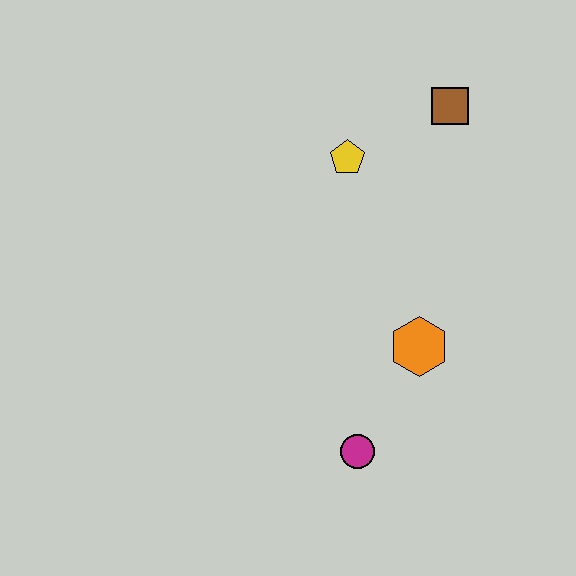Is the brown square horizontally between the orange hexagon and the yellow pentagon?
No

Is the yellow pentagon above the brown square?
No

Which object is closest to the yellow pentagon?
The brown square is closest to the yellow pentagon.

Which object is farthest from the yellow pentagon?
The magenta circle is farthest from the yellow pentagon.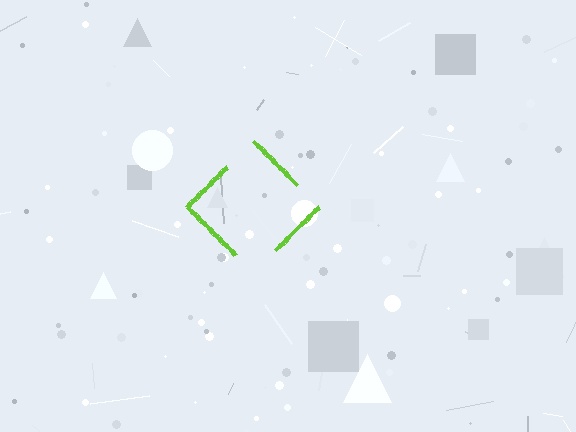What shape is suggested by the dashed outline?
The dashed outline suggests a diamond.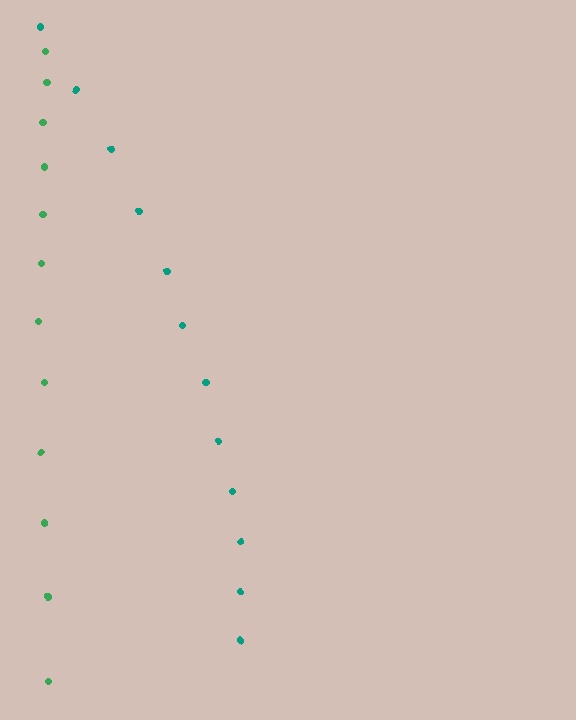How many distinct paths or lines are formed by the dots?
There are 2 distinct paths.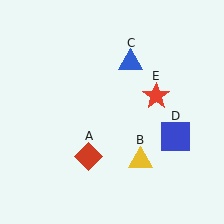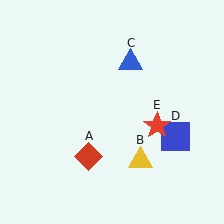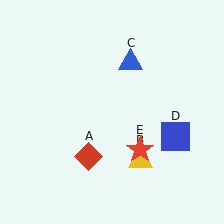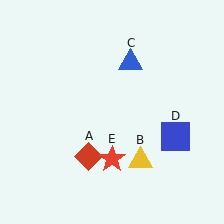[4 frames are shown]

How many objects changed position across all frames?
1 object changed position: red star (object E).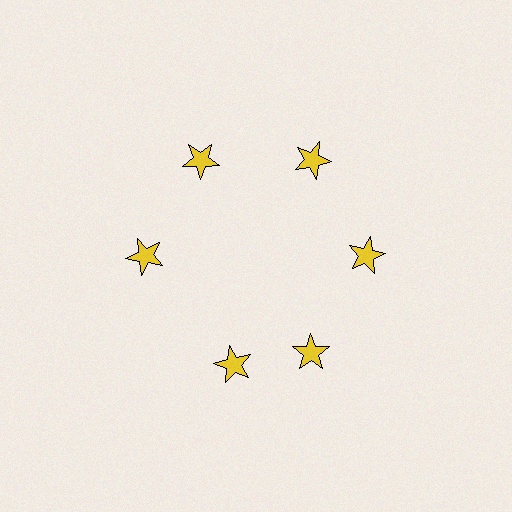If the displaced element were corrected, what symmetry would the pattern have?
It would have 6-fold rotational symmetry — the pattern would map onto itself every 60 degrees.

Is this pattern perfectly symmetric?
No. The 6 yellow stars are arranged in a ring, but one element near the 7 o'clock position is rotated out of alignment along the ring, breaking the 6-fold rotational symmetry.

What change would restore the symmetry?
The symmetry would be restored by rotating it back into even spacing with its neighbors so that all 6 stars sit at equal angles and equal distance from the center.